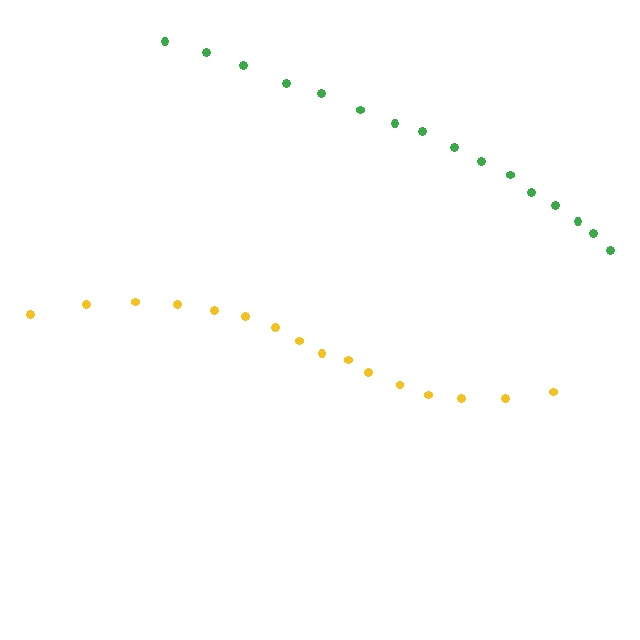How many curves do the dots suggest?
There are 2 distinct paths.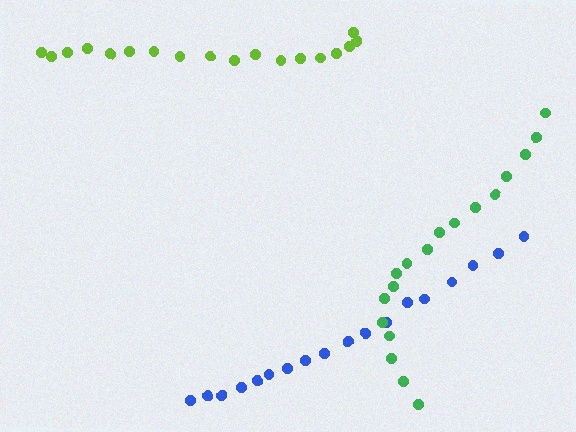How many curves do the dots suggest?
There are 3 distinct paths.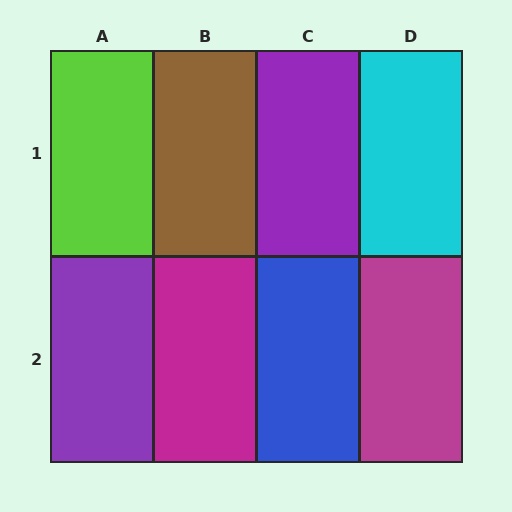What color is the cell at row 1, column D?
Cyan.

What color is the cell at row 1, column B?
Brown.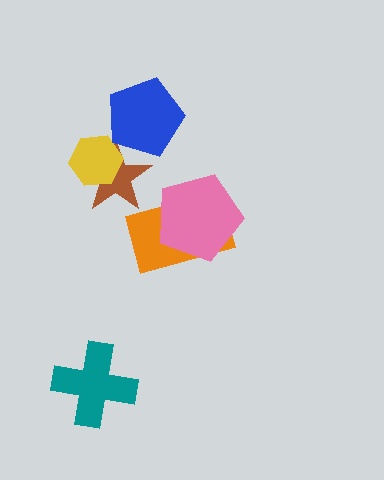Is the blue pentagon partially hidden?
No, no other shape covers it.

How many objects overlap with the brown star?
2 objects overlap with the brown star.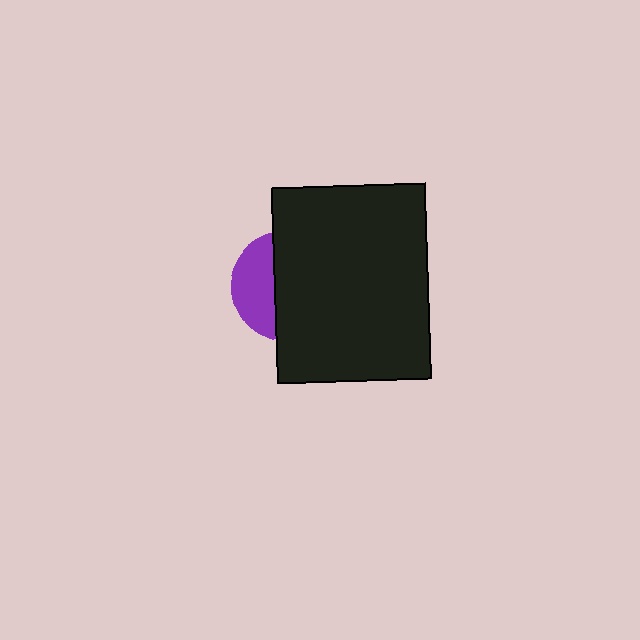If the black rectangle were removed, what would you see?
You would see the complete purple circle.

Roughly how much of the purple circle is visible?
A small part of it is visible (roughly 36%).